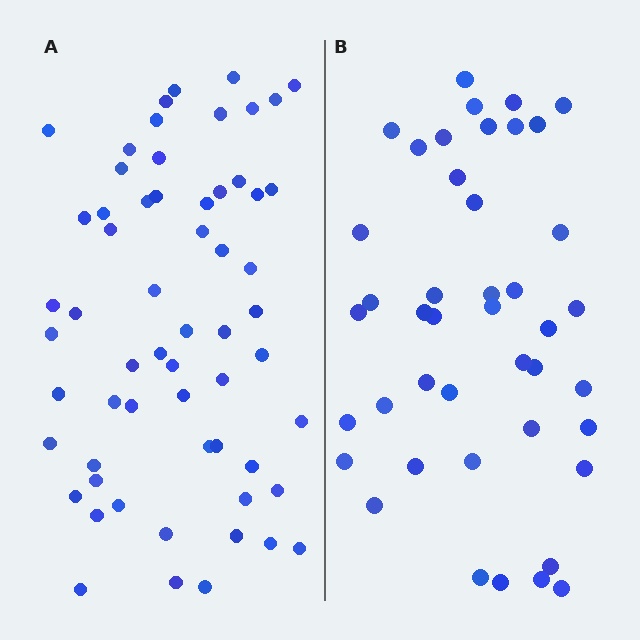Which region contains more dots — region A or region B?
Region A (the left region) has more dots.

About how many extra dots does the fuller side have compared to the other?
Region A has approximately 15 more dots than region B.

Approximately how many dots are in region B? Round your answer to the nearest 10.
About 40 dots. (The exact count is 43, which rounds to 40.)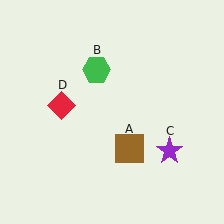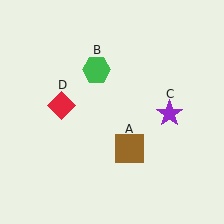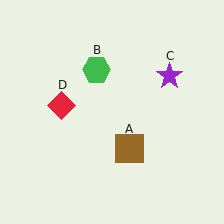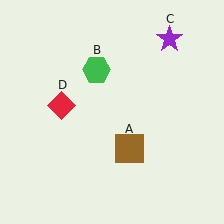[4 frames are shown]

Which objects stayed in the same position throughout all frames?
Brown square (object A) and green hexagon (object B) and red diamond (object D) remained stationary.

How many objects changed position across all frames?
1 object changed position: purple star (object C).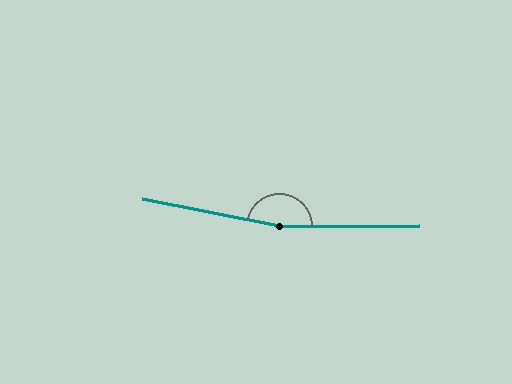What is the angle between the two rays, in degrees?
Approximately 169 degrees.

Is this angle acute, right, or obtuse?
It is obtuse.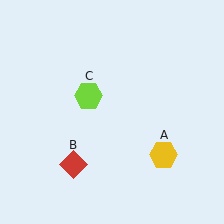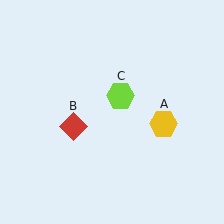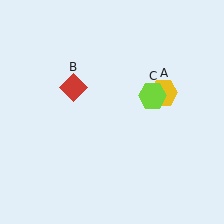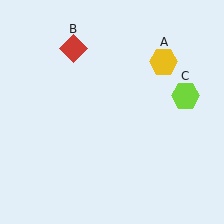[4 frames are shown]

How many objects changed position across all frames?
3 objects changed position: yellow hexagon (object A), red diamond (object B), lime hexagon (object C).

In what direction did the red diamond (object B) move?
The red diamond (object B) moved up.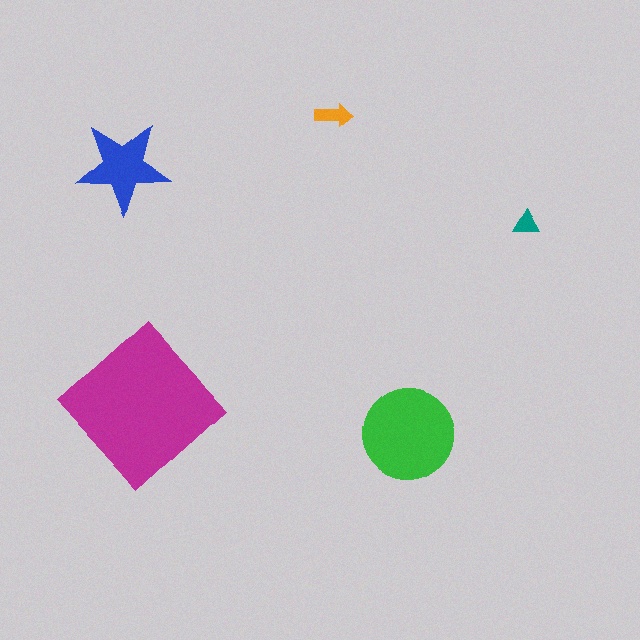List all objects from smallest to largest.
The teal triangle, the orange arrow, the blue star, the green circle, the magenta diamond.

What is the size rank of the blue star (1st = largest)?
3rd.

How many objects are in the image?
There are 5 objects in the image.